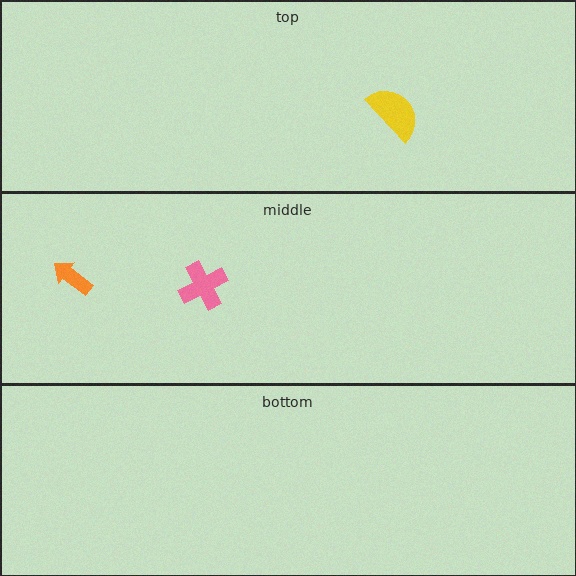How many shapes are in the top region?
1.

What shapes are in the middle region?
The pink cross, the orange arrow.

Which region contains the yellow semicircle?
The top region.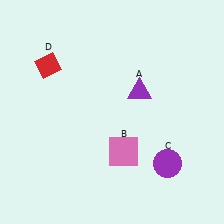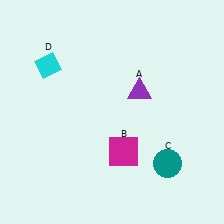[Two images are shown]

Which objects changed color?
B changed from pink to magenta. C changed from purple to teal. D changed from red to cyan.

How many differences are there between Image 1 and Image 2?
There are 3 differences between the two images.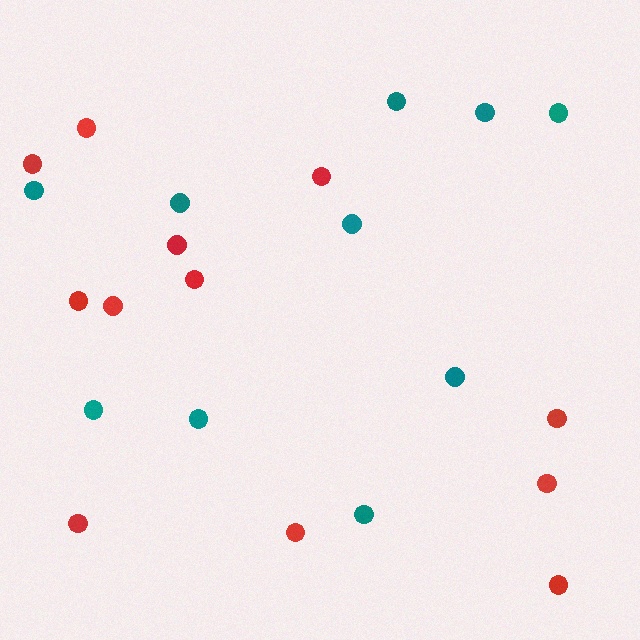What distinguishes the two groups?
There are 2 groups: one group of red circles (12) and one group of teal circles (10).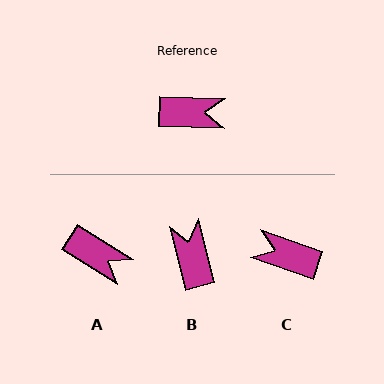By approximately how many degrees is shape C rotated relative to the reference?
Approximately 163 degrees counter-clockwise.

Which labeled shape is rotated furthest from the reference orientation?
C, about 163 degrees away.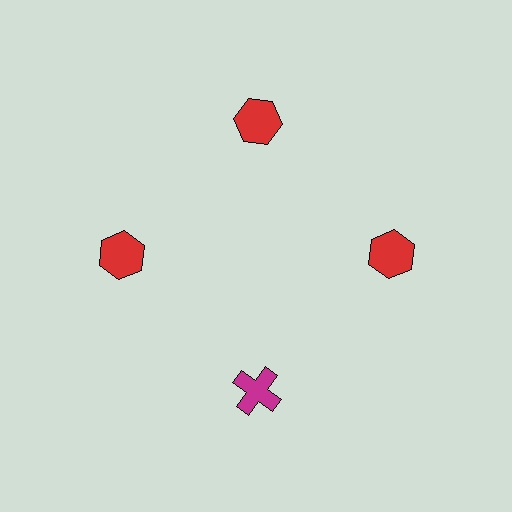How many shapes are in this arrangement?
There are 4 shapes arranged in a ring pattern.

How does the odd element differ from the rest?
It differs in both color (magenta instead of red) and shape (cross instead of hexagon).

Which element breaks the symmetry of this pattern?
The magenta cross at roughly the 6 o'clock position breaks the symmetry. All other shapes are red hexagons.